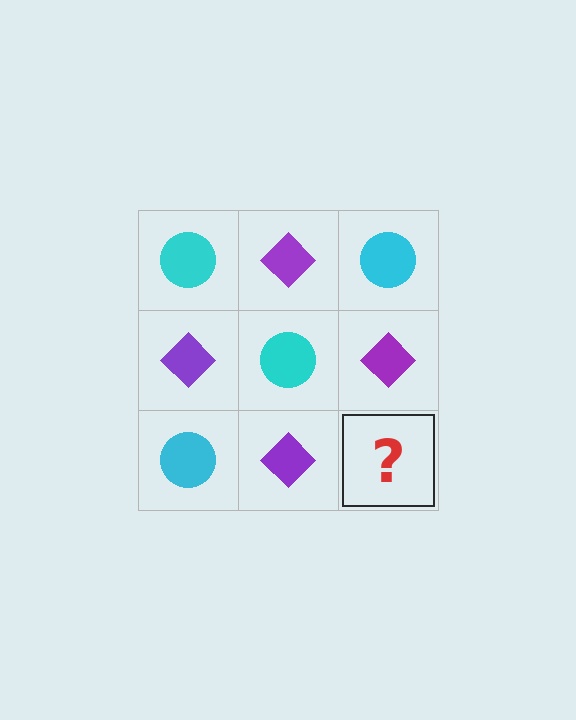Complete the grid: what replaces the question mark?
The question mark should be replaced with a cyan circle.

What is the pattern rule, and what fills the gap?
The rule is that it alternates cyan circle and purple diamond in a checkerboard pattern. The gap should be filled with a cyan circle.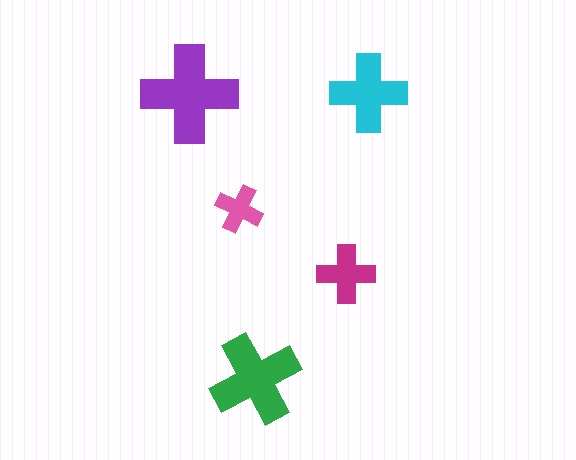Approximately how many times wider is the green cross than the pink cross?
About 2 times wider.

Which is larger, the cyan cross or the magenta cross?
The cyan one.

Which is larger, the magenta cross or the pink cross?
The magenta one.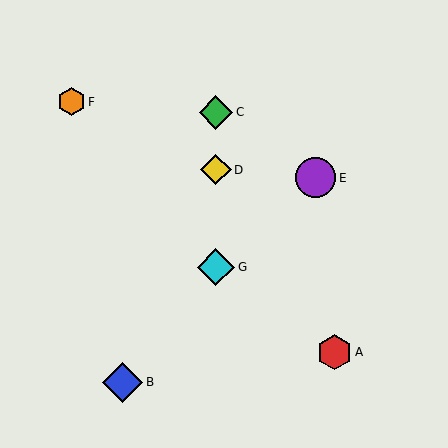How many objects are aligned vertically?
3 objects (C, D, G) are aligned vertically.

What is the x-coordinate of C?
Object C is at x≈216.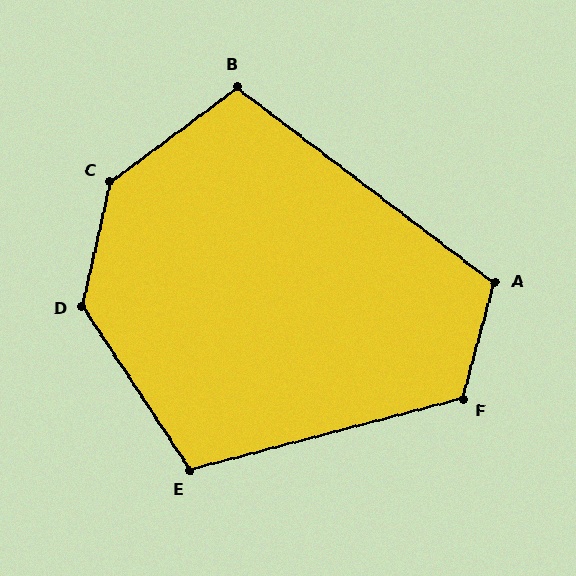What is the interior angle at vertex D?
Approximately 134 degrees (obtuse).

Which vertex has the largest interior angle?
C, at approximately 139 degrees.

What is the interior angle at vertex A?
Approximately 112 degrees (obtuse).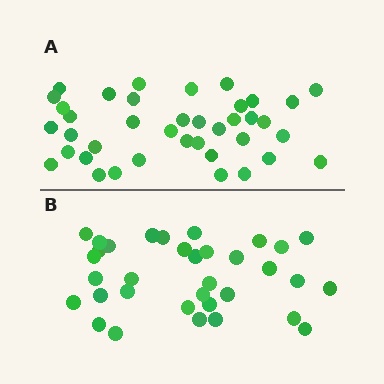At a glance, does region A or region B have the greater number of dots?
Region A (the top region) has more dots.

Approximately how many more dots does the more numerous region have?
Region A has about 5 more dots than region B.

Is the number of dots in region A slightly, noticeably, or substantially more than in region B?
Region A has only slightly more — the two regions are fairly close. The ratio is roughly 1.1 to 1.